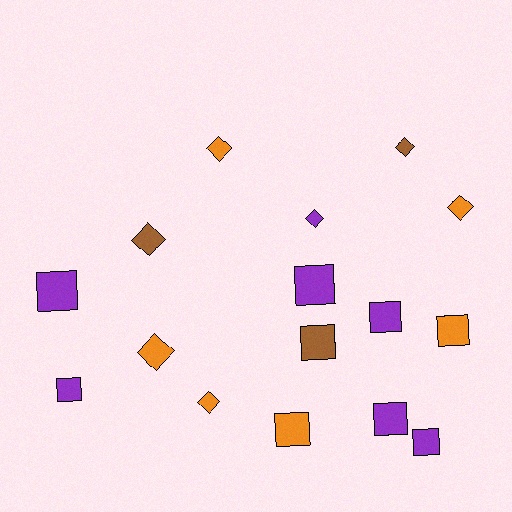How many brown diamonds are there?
There are 2 brown diamonds.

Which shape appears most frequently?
Square, with 9 objects.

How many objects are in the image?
There are 16 objects.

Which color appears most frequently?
Purple, with 7 objects.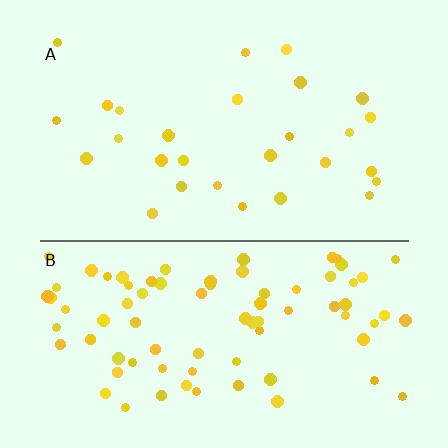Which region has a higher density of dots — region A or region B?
B (the bottom).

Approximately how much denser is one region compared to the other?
Approximately 2.9× — region B over region A.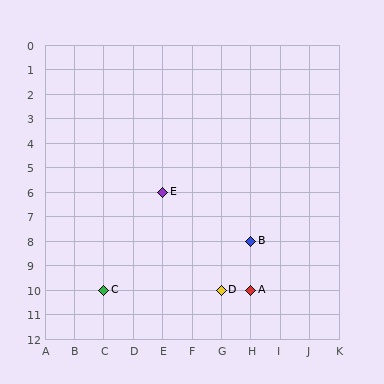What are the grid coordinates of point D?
Point D is at grid coordinates (G, 10).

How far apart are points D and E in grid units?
Points D and E are 2 columns and 4 rows apart (about 4.5 grid units diagonally).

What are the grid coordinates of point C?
Point C is at grid coordinates (C, 10).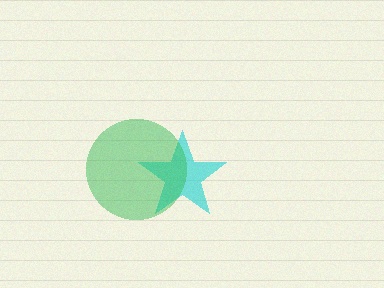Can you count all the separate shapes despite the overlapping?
Yes, there are 2 separate shapes.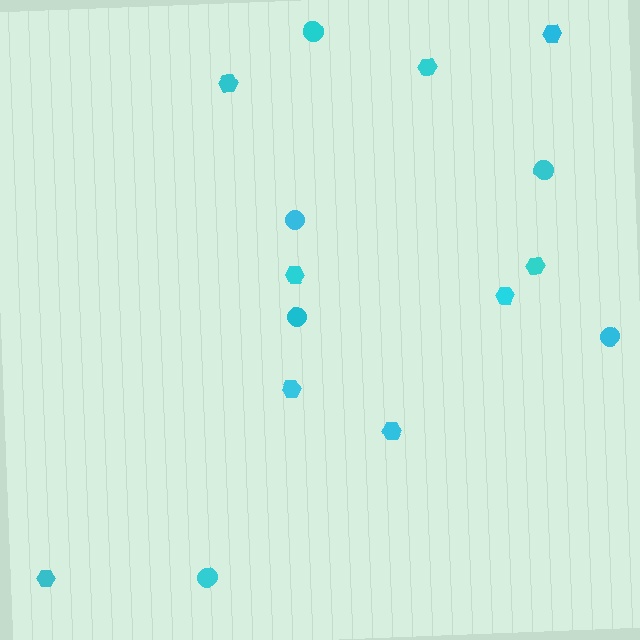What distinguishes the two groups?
There are 2 groups: one group of circles (6) and one group of hexagons (9).